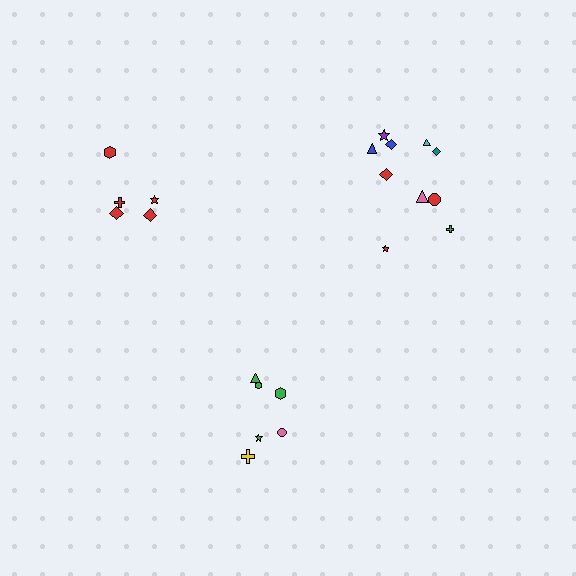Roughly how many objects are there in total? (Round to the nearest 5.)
Roughly 20 objects in total.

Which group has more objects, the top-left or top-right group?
The top-right group.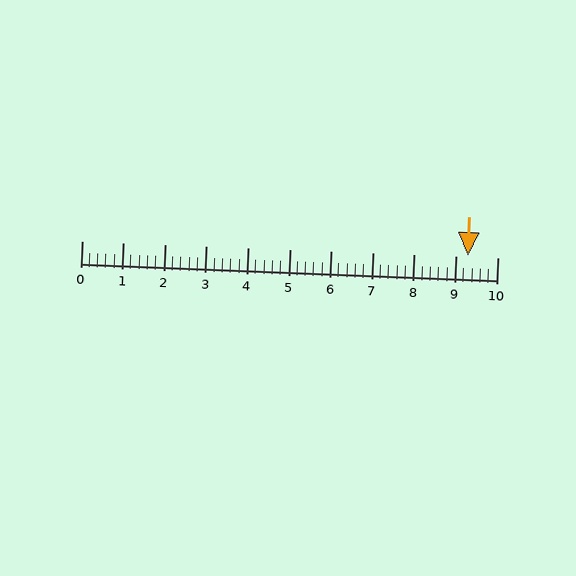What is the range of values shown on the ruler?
The ruler shows values from 0 to 10.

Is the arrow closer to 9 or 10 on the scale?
The arrow is closer to 9.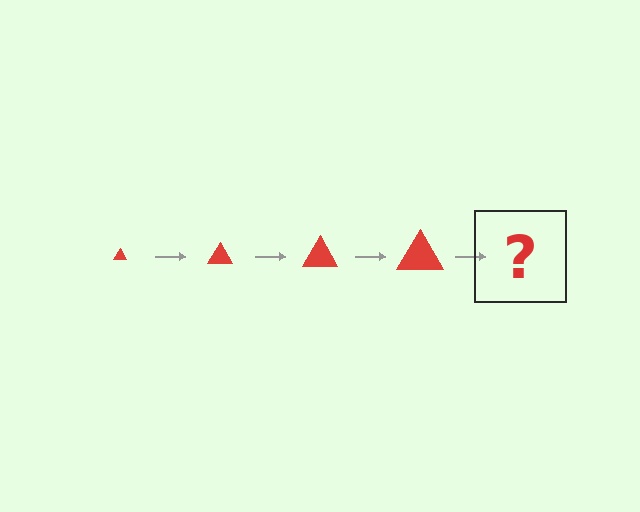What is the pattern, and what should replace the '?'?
The pattern is that the triangle gets progressively larger each step. The '?' should be a red triangle, larger than the previous one.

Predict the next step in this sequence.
The next step is a red triangle, larger than the previous one.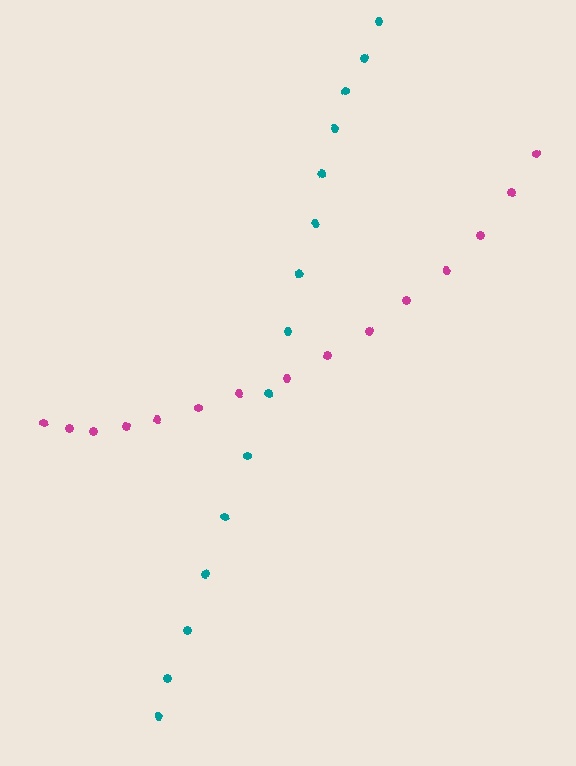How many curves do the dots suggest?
There are 2 distinct paths.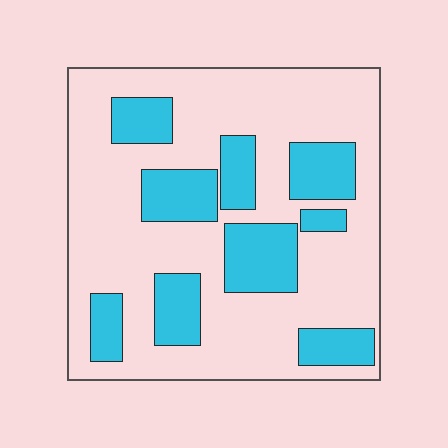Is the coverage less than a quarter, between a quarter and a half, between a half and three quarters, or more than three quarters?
Between a quarter and a half.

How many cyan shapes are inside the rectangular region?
9.